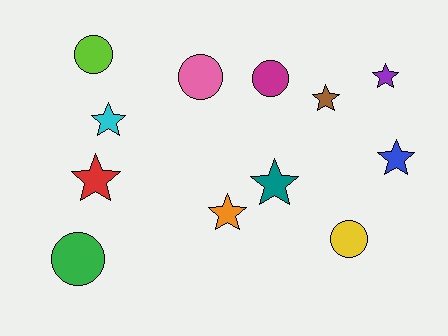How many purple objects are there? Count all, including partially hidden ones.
There is 1 purple object.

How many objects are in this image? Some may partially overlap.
There are 12 objects.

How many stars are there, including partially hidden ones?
There are 7 stars.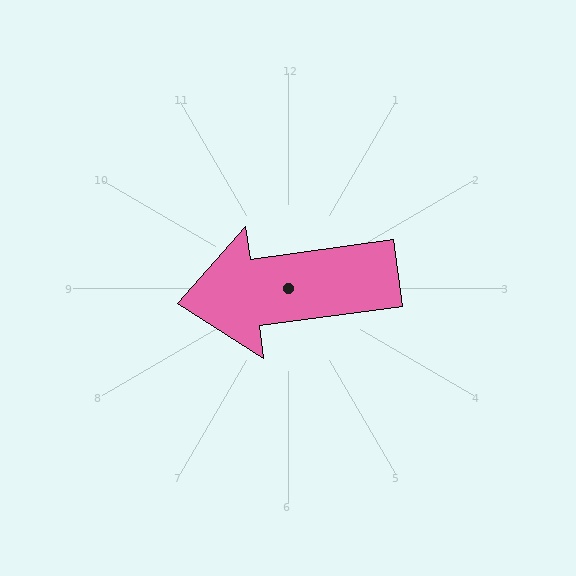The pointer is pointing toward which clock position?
Roughly 9 o'clock.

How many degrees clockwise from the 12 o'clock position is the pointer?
Approximately 262 degrees.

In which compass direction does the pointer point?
West.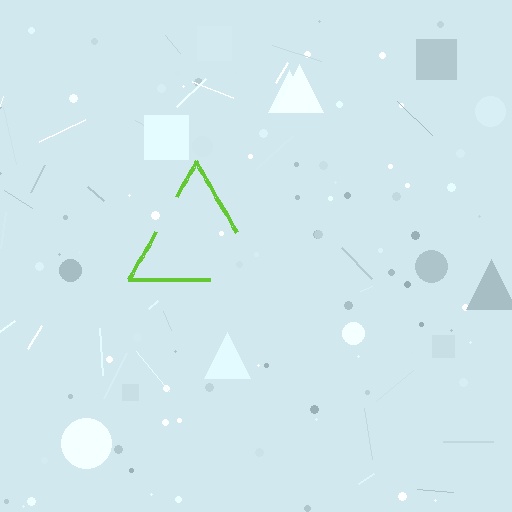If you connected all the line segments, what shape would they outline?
They would outline a triangle.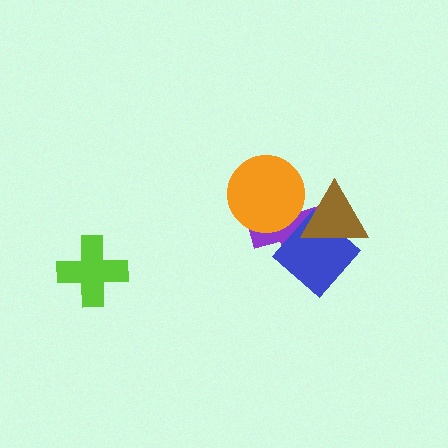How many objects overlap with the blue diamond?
2 objects overlap with the blue diamond.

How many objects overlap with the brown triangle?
2 objects overlap with the brown triangle.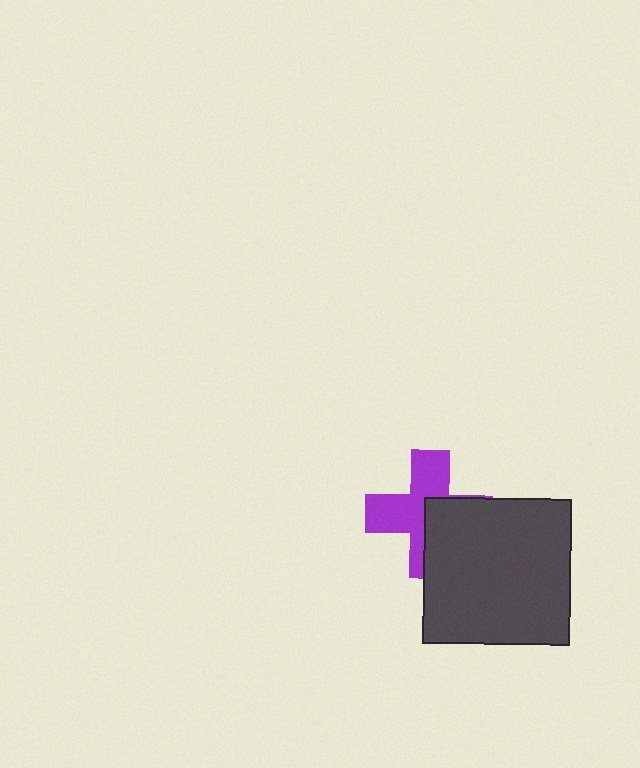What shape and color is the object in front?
The object in front is a dark gray square.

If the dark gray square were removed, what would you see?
You would see the complete purple cross.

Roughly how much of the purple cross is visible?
About half of it is visible (roughly 57%).